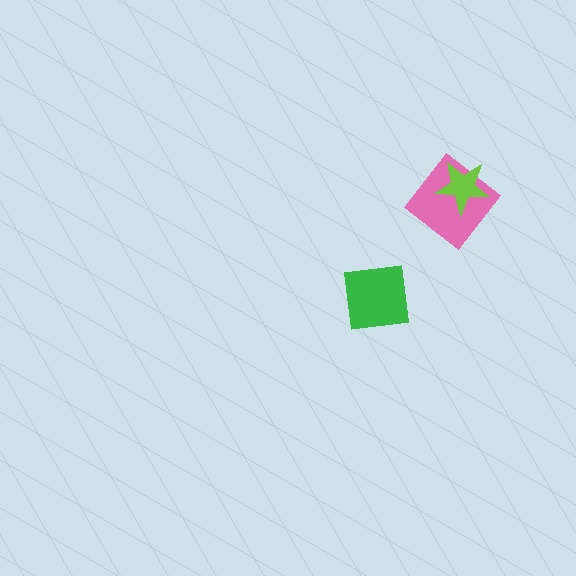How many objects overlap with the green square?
0 objects overlap with the green square.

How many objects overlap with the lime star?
1 object overlaps with the lime star.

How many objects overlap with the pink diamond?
1 object overlaps with the pink diamond.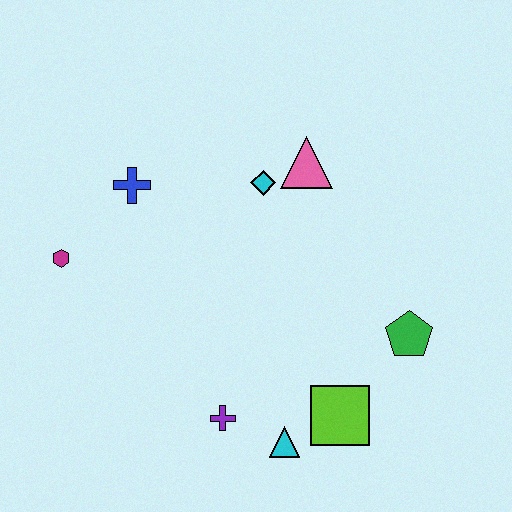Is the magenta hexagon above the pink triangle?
No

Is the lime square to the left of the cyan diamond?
No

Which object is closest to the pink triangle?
The cyan diamond is closest to the pink triangle.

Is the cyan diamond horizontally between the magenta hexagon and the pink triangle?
Yes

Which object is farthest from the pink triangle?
The cyan triangle is farthest from the pink triangle.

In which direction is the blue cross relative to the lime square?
The blue cross is above the lime square.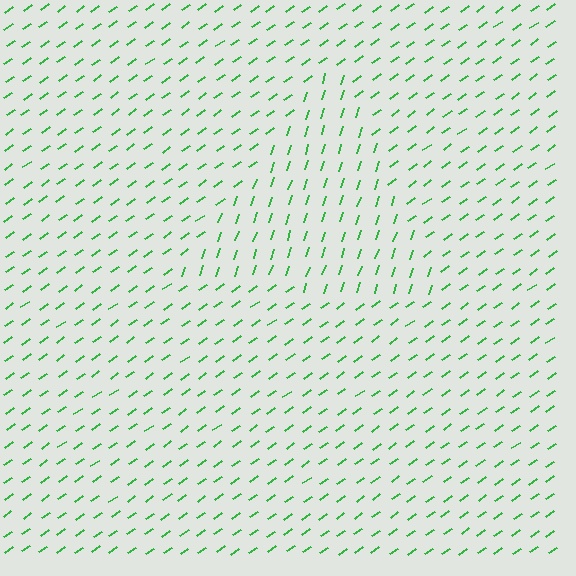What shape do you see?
I see a triangle.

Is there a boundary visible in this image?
Yes, there is a texture boundary formed by a change in line orientation.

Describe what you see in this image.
The image is filled with small green line segments. A triangle region in the image has lines oriented differently from the surrounding lines, creating a visible texture boundary.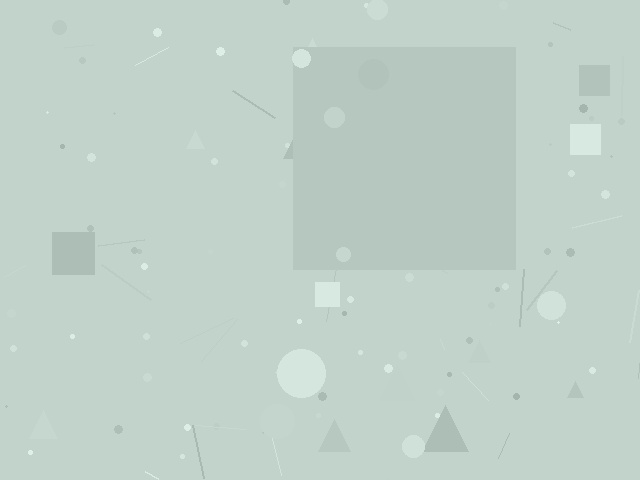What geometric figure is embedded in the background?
A square is embedded in the background.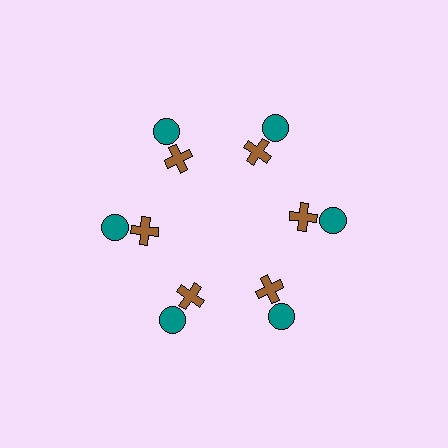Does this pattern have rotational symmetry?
Yes, this pattern has 6-fold rotational symmetry. It looks the same after rotating 60 degrees around the center.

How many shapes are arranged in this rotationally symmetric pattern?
There are 12 shapes, arranged in 6 groups of 2.